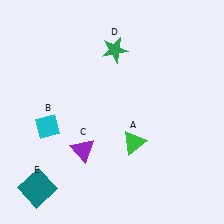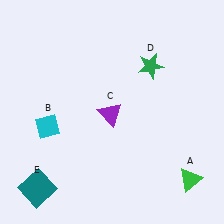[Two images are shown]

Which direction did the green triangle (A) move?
The green triangle (A) moved right.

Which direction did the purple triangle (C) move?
The purple triangle (C) moved up.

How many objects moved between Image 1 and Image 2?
3 objects moved between the two images.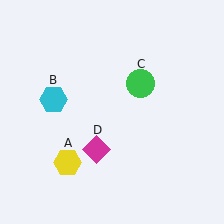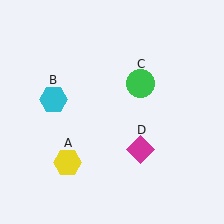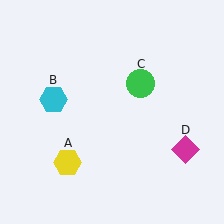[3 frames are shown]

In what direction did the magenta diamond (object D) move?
The magenta diamond (object D) moved right.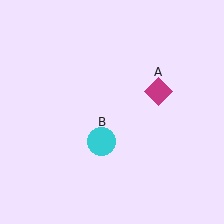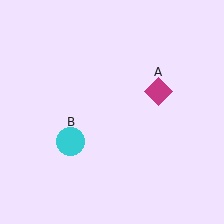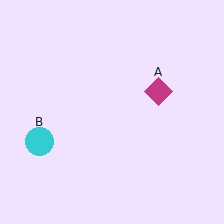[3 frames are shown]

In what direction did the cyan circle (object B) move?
The cyan circle (object B) moved left.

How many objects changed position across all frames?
1 object changed position: cyan circle (object B).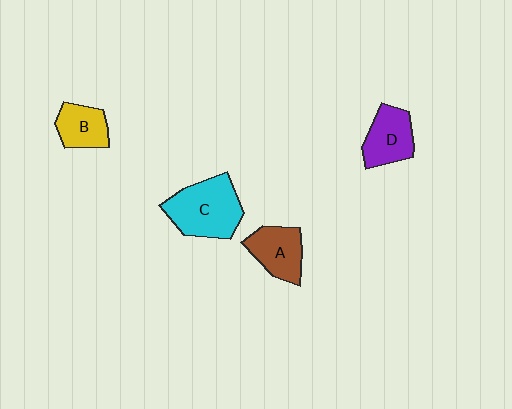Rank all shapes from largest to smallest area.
From largest to smallest: C (cyan), D (purple), A (brown), B (yellow).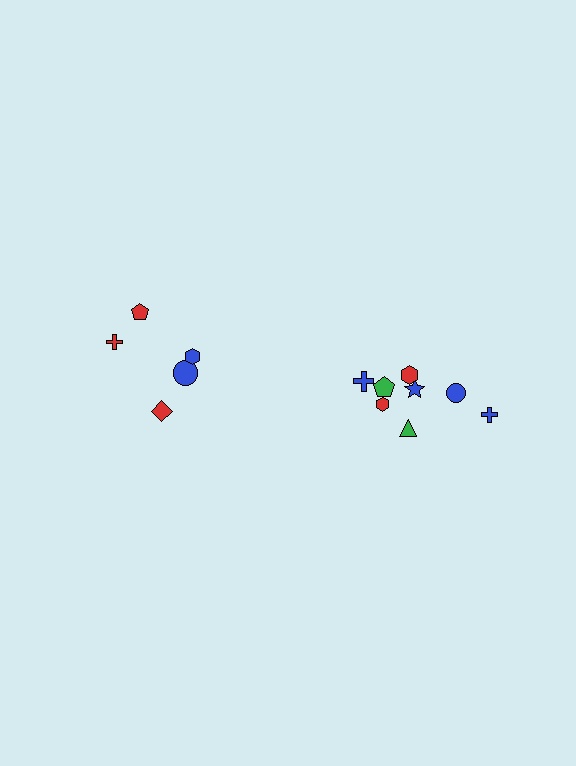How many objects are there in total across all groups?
There are 13 objects.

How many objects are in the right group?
There are 8 objects.